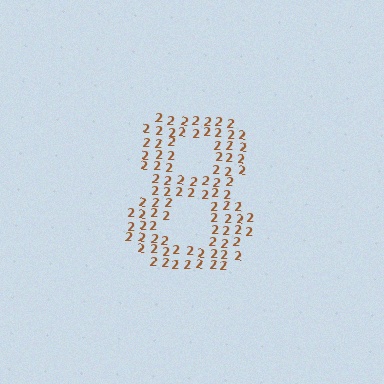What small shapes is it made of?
It is made of small digit 2's.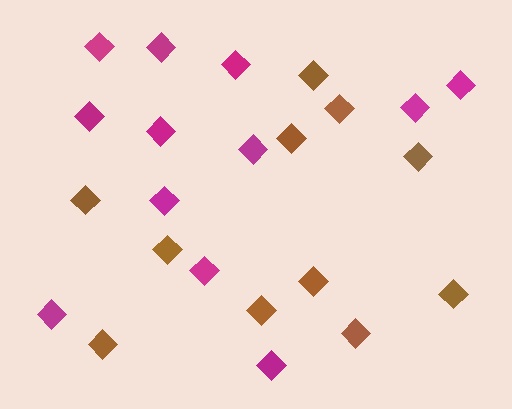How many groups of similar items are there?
There are 2 groups: one group of brown diamonds (11) and one group of magenta diamonds (12).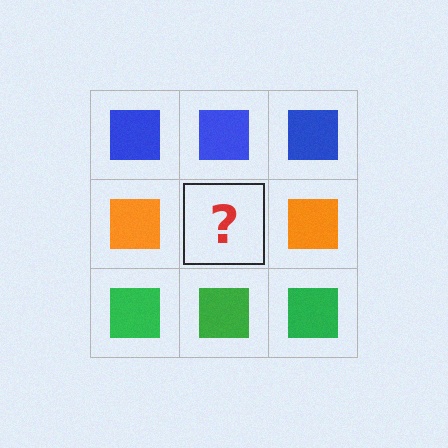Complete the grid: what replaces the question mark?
The question mark should be replaced with an orange square.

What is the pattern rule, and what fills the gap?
The rule is that each row has a consistent color. The gap should be filled with an orange square.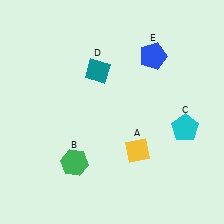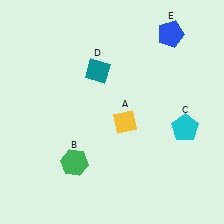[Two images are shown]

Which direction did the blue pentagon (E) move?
The blue pentagon (E) moved up.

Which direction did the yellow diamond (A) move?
The yellow diamond (A) moved up.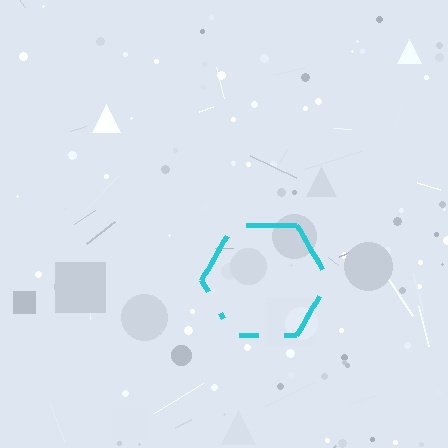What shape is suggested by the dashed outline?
The dashed outline suggests a hexagon.